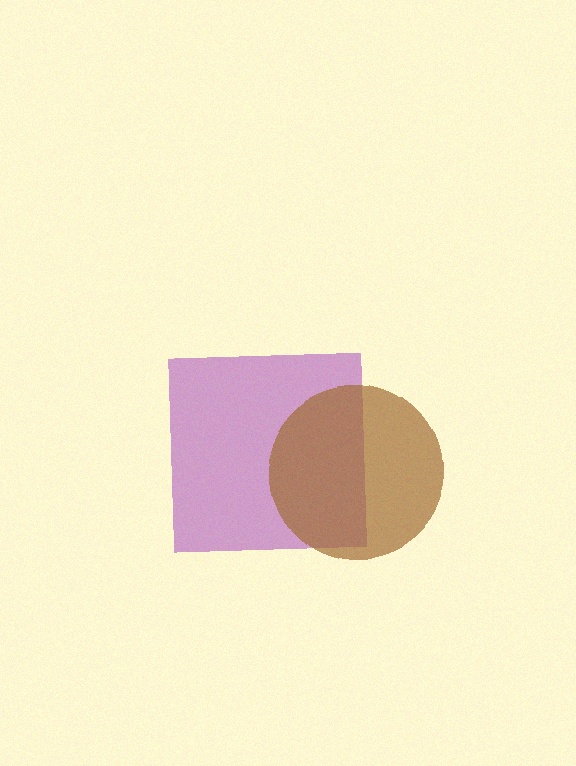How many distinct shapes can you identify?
There are 2 distinct shapes: a purple square, a brown circle.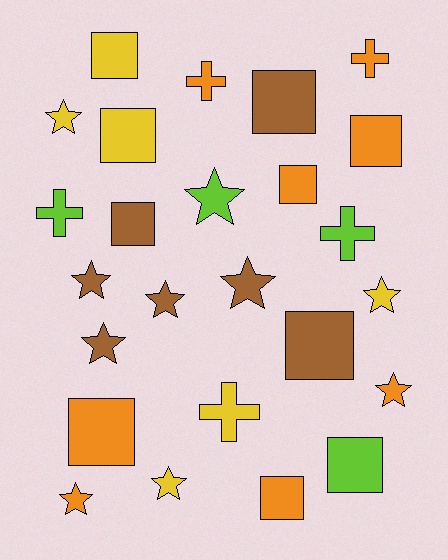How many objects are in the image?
There are 25 objects.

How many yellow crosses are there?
There is 1 yellow cross.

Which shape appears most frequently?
Square, with 10 objects.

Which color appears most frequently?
Orange, with 8 objects.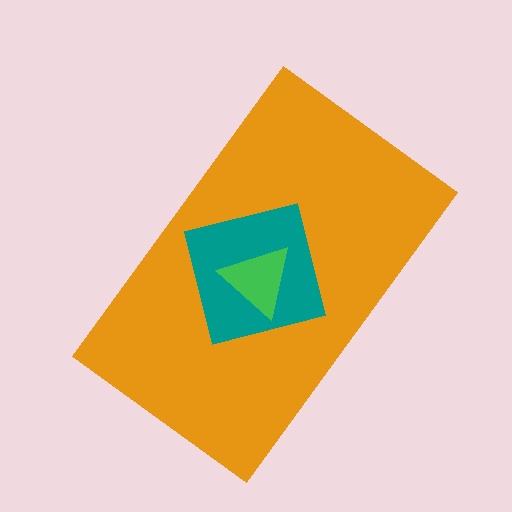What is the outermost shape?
The orange rectangle.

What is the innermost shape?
The green triangle.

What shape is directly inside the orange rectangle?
The teal square.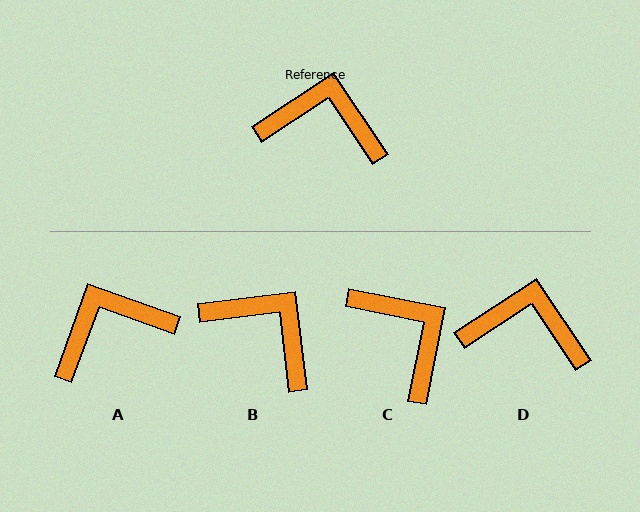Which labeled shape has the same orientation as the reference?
D.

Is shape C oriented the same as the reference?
No, it is off by about 45 degrees.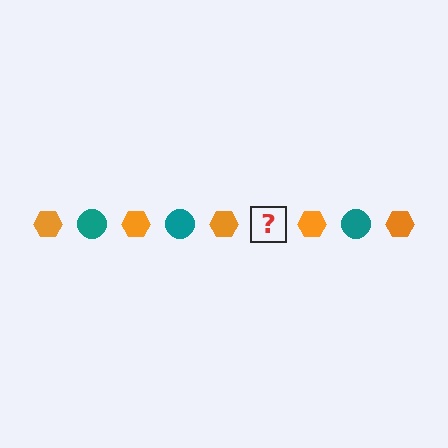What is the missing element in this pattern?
The missing element is a teal circle.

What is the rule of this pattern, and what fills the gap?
The rule is that the pattern alternates between orange hexagon and teal circle. The gap should be filled with a teal circle.